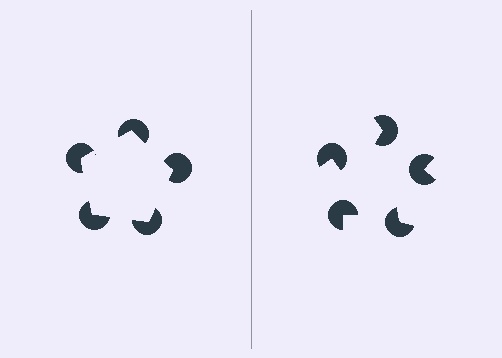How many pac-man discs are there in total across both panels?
10 — 5 on each side.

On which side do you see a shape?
An illusory pentagon appears on the left side. On the right side the wedge cuts are rotated, so no coherent shape forms.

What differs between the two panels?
The pac-man discs are positioned identically on both sides; only the wedge orientations differ. On the left they align to a pentagon; on the right they are misaligned.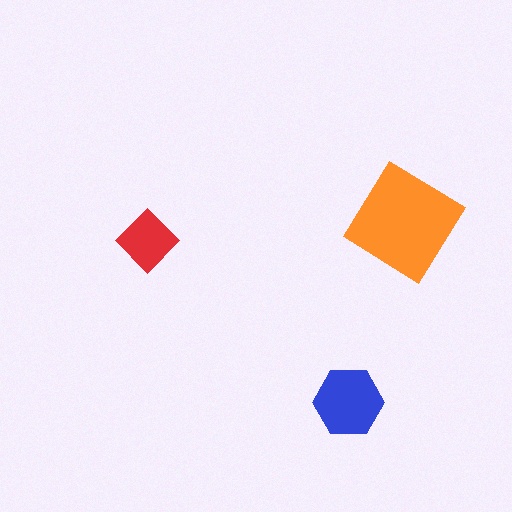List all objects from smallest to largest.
The red diamond, the blue hexagon, the orange diamond.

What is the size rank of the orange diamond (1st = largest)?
1st.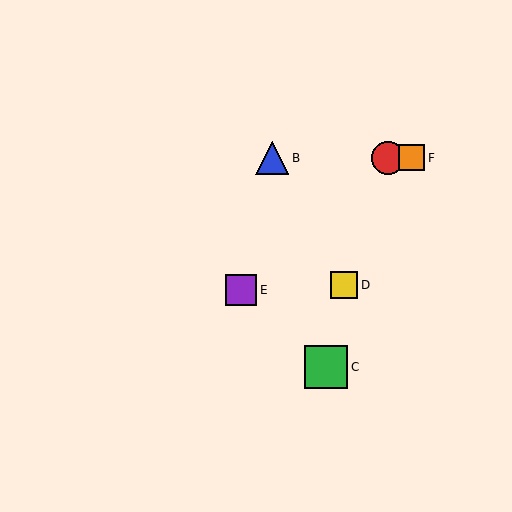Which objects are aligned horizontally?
Objects A, B, F are aligned horizontally.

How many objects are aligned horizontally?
3 objects (A, B, F) are aligned horizontally.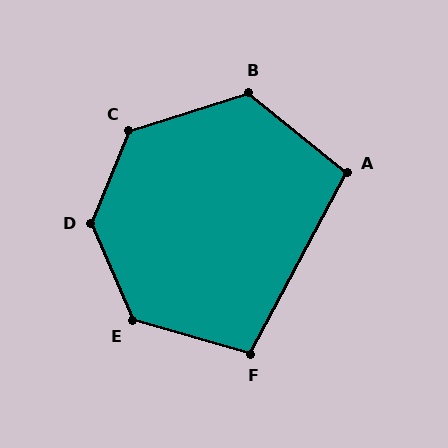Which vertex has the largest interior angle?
D, at approximately 135 degrees.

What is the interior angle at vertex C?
Approximately 130 degrees (obtuse).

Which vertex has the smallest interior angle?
A, at approximately 101 degrees.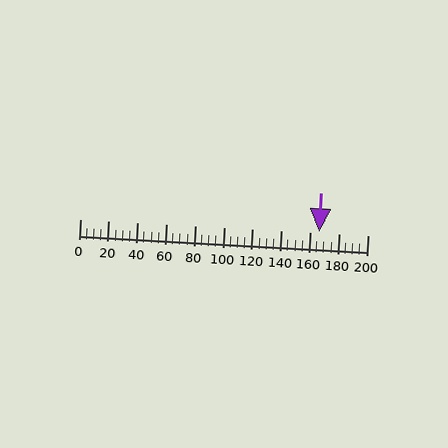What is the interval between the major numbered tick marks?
The major tick marks are spaced 20 units apart.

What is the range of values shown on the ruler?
The ruler shows values from 0 to 200.